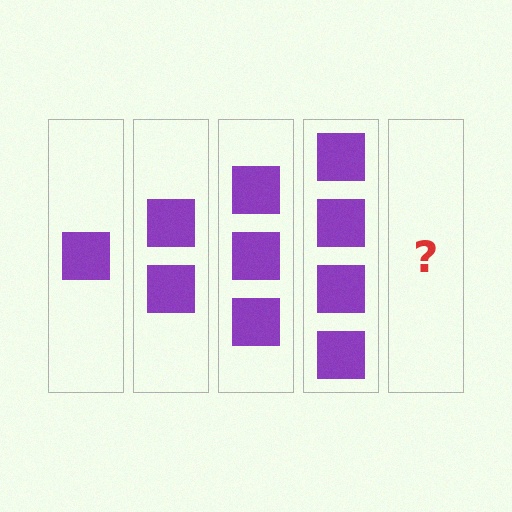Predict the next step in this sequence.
The next step is 5 squares.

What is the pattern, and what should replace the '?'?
The pattern is that each step adds one more square. The '?' should be 5 squares.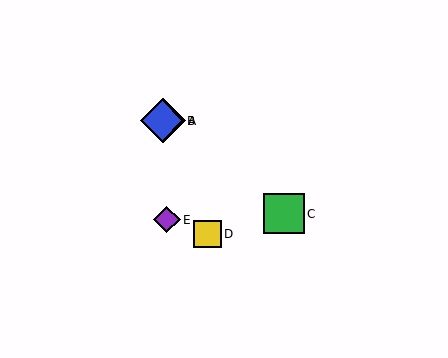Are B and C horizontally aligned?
No, B is at y≈121 and C is at y≈214.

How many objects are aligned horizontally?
2 objects (A, B) are aligned horizontally.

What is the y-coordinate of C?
Object C is at y≈214.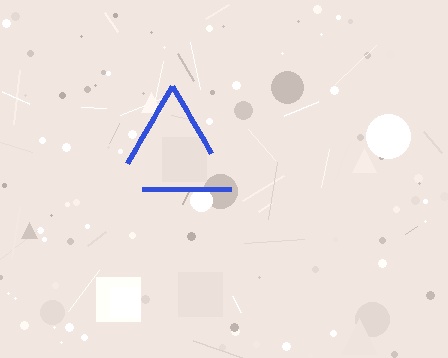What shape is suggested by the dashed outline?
The dashed outline suggests a triangle.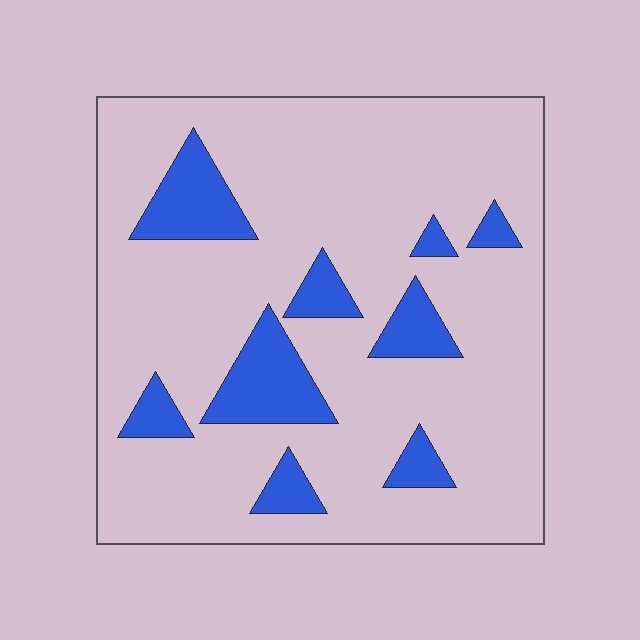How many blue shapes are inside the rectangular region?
9.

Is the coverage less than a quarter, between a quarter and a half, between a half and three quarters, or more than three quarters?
Less than a quarter.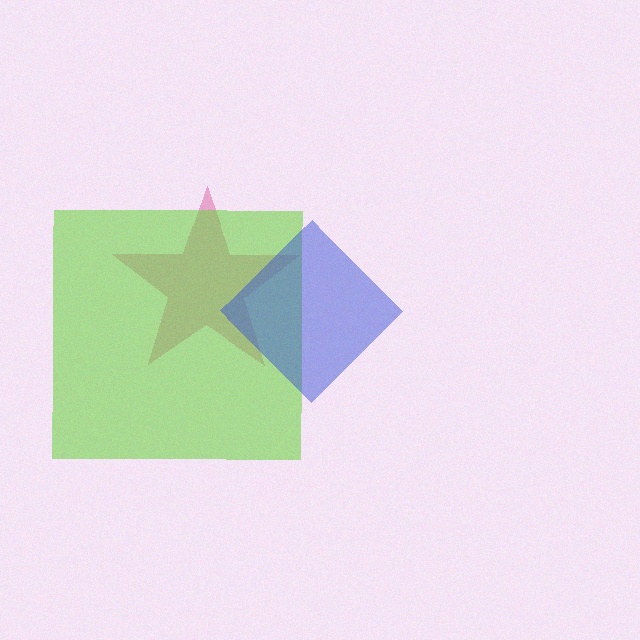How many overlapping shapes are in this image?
There are 3 overlapping shapes in the image.